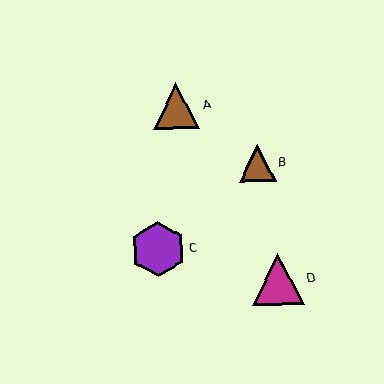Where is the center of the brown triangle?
The center of the brown triangle is at (177, 106).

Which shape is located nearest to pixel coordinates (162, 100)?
The brown triangle (labeled A) at (177, 106) is nearest to that location.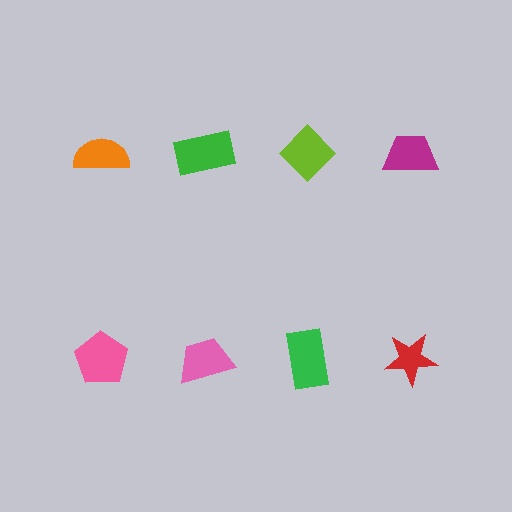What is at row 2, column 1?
A pink pentagon.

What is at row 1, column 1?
An orange semicircle.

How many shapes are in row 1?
4 shapes.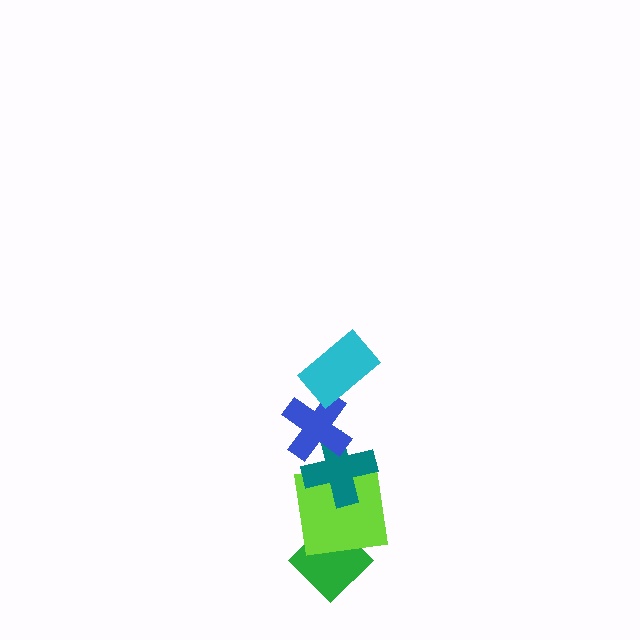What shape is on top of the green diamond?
The lime square is on top of the green diamond.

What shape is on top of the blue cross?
The cyan rectangle is on top of the blue cross.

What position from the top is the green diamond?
The green diamond is 5th from the top.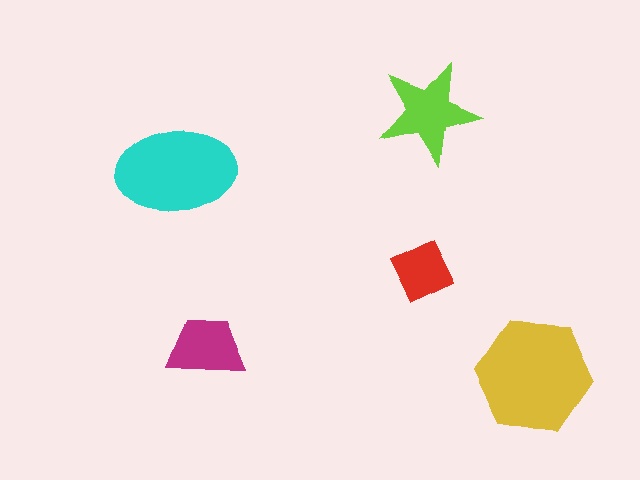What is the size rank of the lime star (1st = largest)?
3rd.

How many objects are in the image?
There are 5 objects in the image.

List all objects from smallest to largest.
The red diamond, the magenta trapezoid, the lime star, the cyan ellipse, the yellow hexagon.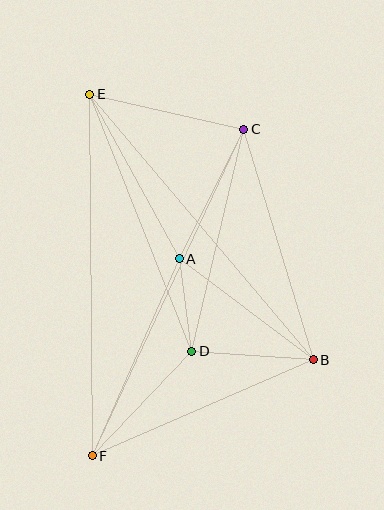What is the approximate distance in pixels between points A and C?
The distance between A and C is approximately 144 pixels.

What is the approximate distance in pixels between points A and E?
The distance between A and E is approximately 187 pixels.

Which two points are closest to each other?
Points A and D are closest to each other.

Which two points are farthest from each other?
Points E and F are farthest from each other.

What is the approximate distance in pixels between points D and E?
The distance between D and E is approximately 276 pixels.